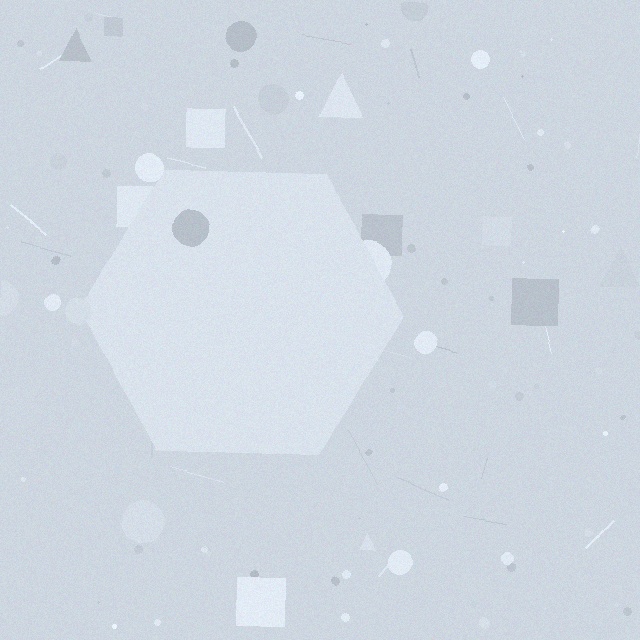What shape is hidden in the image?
A hexagon is hidden in the image.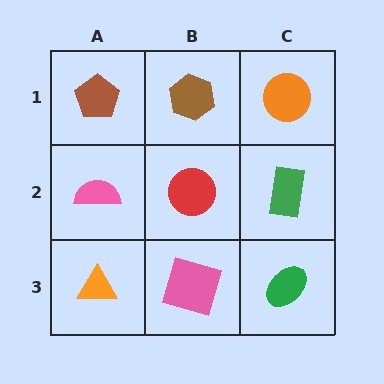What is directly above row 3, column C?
A green rectangle.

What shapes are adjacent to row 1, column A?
A pink semicircle (row 2, column A), a brown hexagon (row 1, column B).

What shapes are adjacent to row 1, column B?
A red circle (row 2, column B), a brown pentagon (row 1, column A), an orange circle (row 1, column C).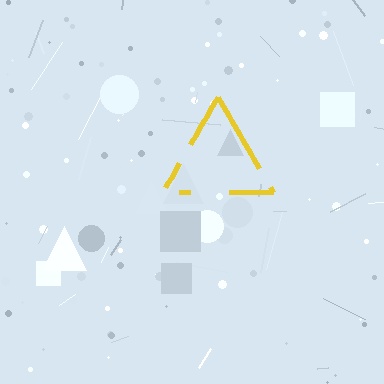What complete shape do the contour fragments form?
The contour fragments form a triangle.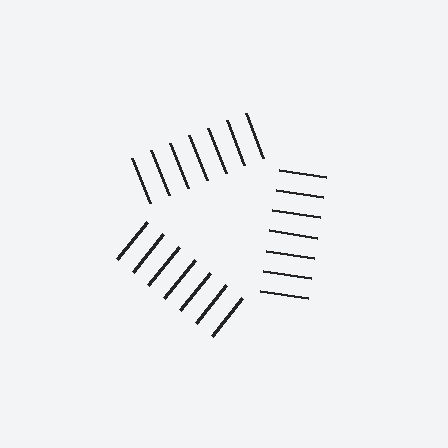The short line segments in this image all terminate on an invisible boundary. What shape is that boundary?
An illusory triangle — the line segments terminate on its edges but no continuous stroke is drawn.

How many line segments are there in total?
21 — 7 along each of the 3 edges.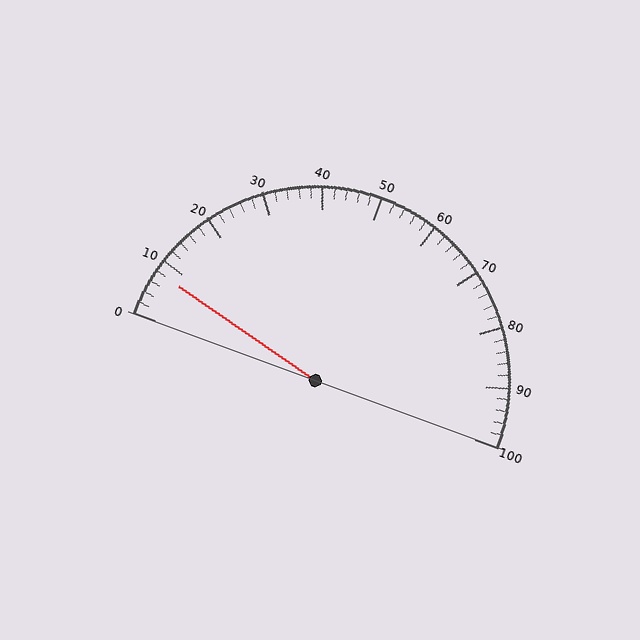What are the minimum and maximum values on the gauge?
The gauge ranges from 0 to 100.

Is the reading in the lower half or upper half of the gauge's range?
The reading is in the lower half of the range (0 to 100).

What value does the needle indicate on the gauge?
The needle indicates approximately 8.